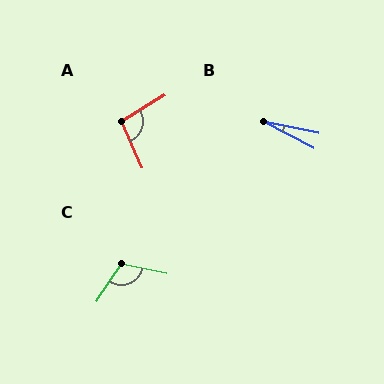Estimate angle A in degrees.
Approximately 98 degrees.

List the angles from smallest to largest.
B (16°), A (98°), C (111°).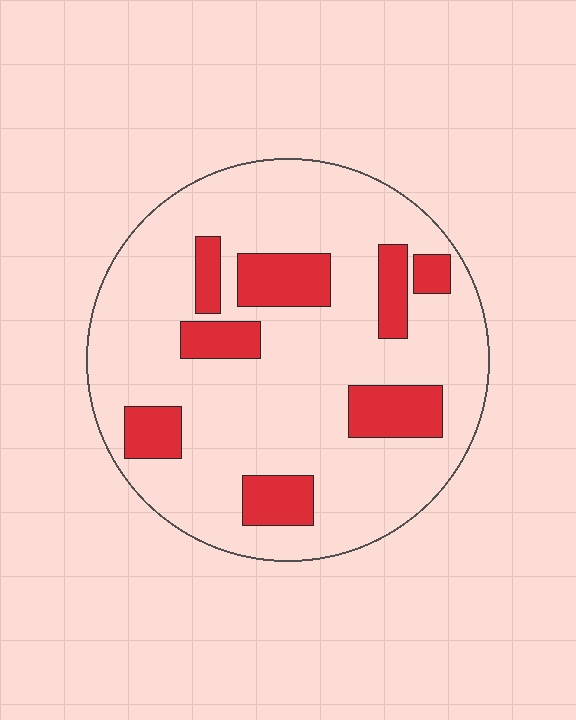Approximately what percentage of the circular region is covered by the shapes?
Approximately 20%.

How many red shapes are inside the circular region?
8.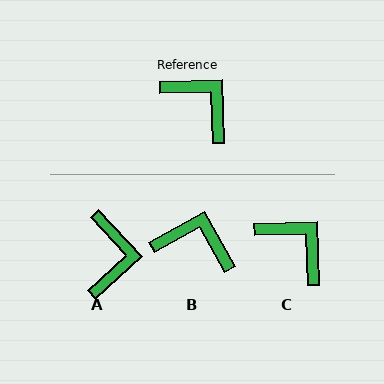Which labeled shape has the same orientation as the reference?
C.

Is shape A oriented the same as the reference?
No, it is off by about 49 degrees.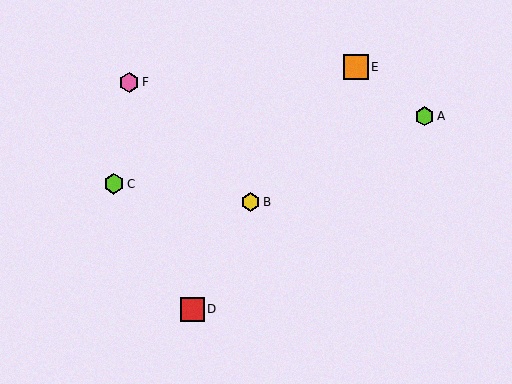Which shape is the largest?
The orange square (labeled E) is the largest.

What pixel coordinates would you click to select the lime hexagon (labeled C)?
Click at (114, 184) to select the lime hexagon C.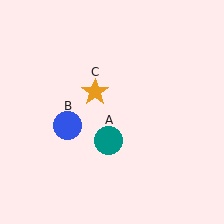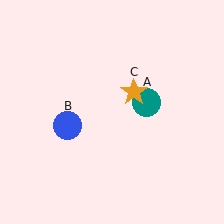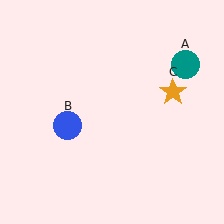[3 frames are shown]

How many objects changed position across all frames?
2 objects changed position: teal circle (object A), orange star (object C).